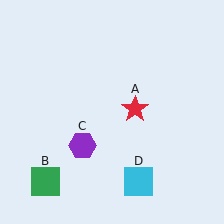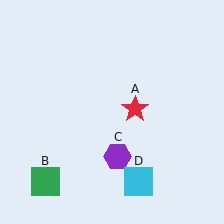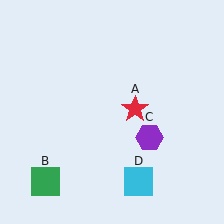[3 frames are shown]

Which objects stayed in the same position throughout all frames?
Red star (object A) and green square (object B) and cyan square (object D) remained stationary.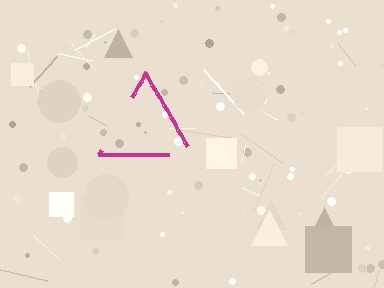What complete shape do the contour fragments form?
The contour fragments form a triangle.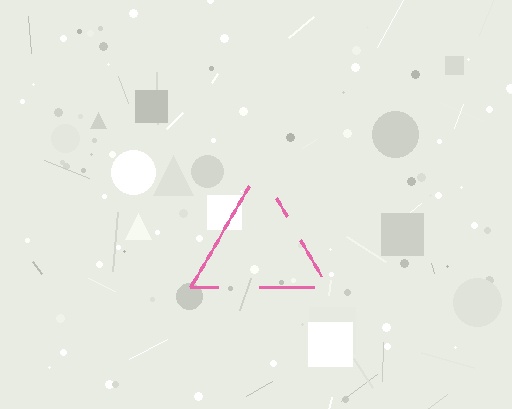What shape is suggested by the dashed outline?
The dashed outline suggests a triangle.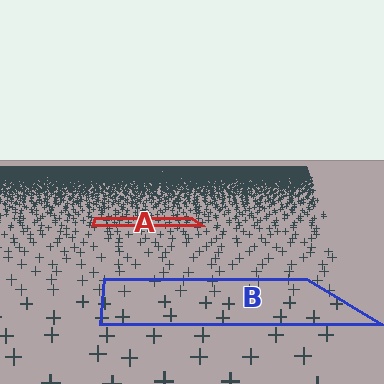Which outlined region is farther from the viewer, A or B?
Region A is farther from the viewer — the texture elements inside it appear smaller and more densely packed.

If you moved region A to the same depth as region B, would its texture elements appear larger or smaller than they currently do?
They would appear larger. At a closer depth, the same texture elements are projected at a bigger on-screen size.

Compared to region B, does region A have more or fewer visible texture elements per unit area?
Region A has more texture elements per unit area — they are packed more densely because it is farther away.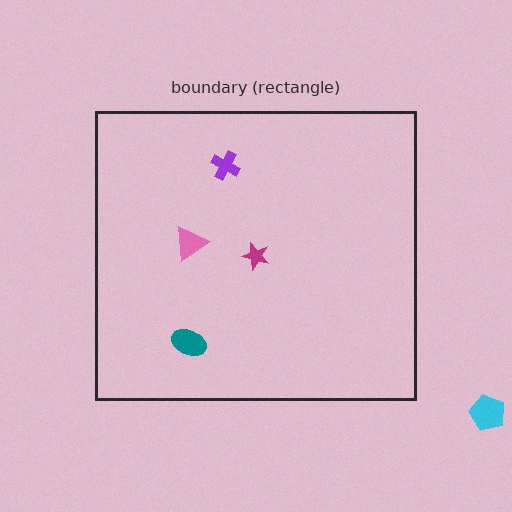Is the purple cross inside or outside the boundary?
Inside.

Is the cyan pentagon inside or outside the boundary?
Outside.